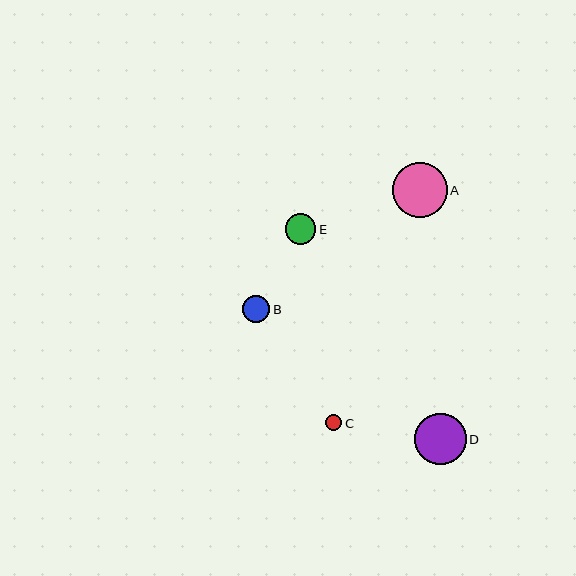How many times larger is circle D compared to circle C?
Circle D is approximately 3.1 times the size of circle C.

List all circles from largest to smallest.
From largest to smallest: A, D, E, B, C.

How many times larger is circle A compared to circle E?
Circle A is approximately 1.8 times the size of circle E.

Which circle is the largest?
Circle A is the largest with a size of approximately 54 pixels.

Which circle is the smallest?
Circle C is the smallest with a size of approximately 16 pixels.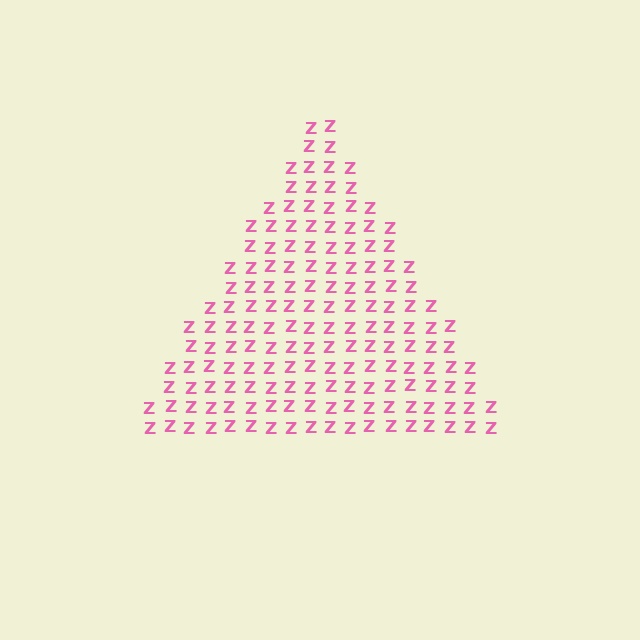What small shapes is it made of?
It is made of small letter Z's.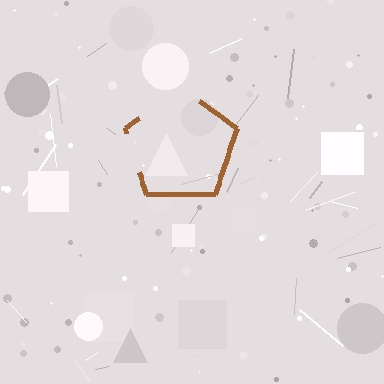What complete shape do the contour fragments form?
The contour fragments form a pentagon.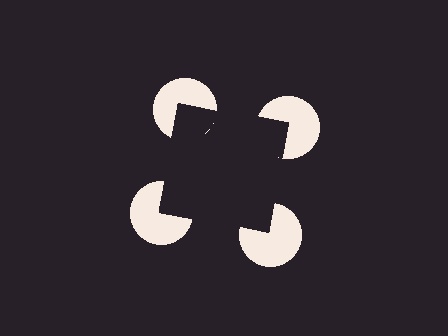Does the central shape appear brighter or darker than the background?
It typically appears slightly darker than the background, even though no actual brightness change is drawn.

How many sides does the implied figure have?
4 sides.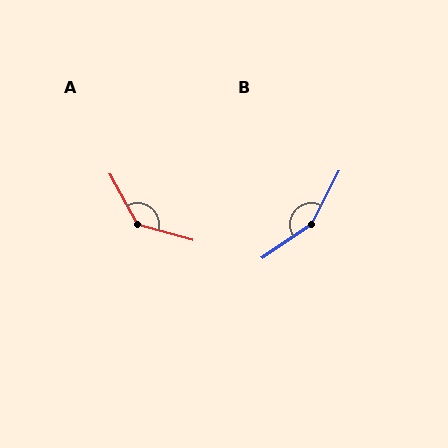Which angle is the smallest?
A, at approximately 135 degrees.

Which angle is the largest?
B, at approximately 151 degrees.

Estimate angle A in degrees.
Approximately 135 degrees.